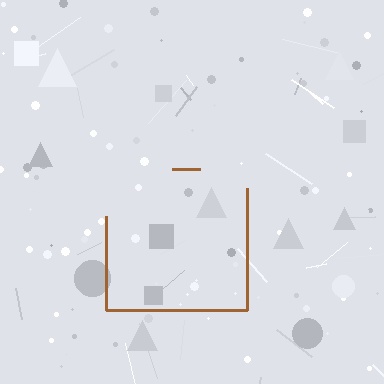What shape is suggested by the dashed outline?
The dashed outline suggests a square.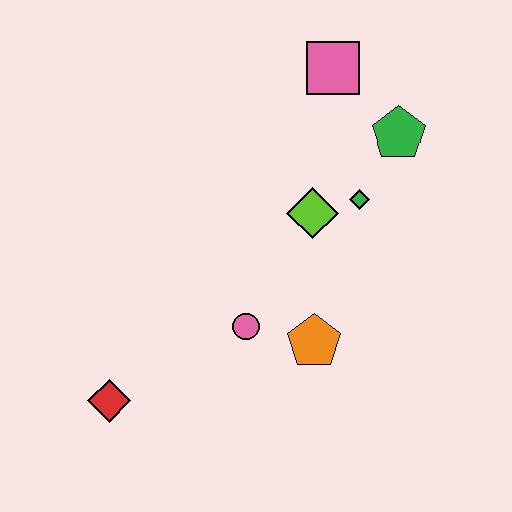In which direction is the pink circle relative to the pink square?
The pink circle is below the pink square.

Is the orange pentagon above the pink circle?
No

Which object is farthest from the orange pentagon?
The pink square is farthest from the orange pentagon.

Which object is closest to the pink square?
The green pentagon is closest to the pink square.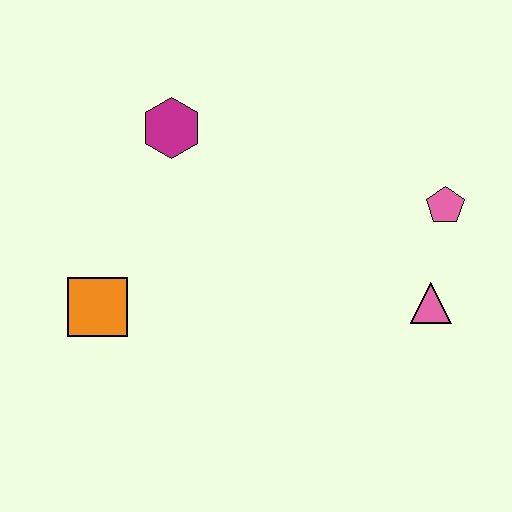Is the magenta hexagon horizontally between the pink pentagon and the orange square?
Yes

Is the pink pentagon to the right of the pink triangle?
Yes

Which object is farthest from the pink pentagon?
The orange square is farthest from the pink pentagon.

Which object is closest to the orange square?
The magenta hexagon is closest to the orange square.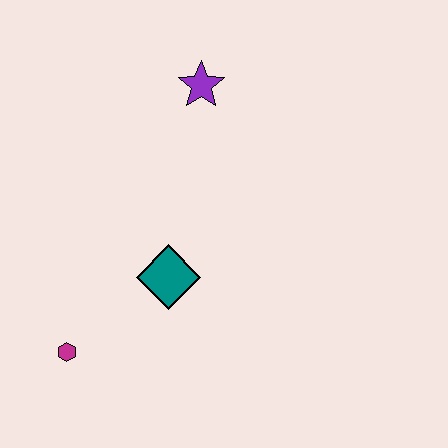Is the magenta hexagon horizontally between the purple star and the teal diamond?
No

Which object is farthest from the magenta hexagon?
The purple star is farthest from the magenta hexagon.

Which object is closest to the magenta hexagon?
The teal diamond is closest to the magenta hexagon.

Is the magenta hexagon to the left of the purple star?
Yes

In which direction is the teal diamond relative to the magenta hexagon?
The teal diamond is to the right of the magenta hexagon.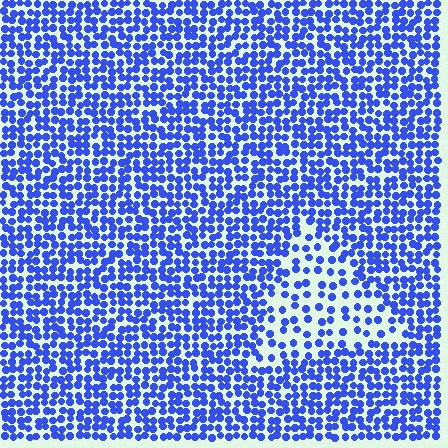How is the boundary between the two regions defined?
The boundary is defined by a change in element density (approximately 2.1x ratio). All elements are the same color, size, and shape.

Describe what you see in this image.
The image contains small blue elements arranged at two different densities. A triangle-shaped region is visible where the elements are less densely packed than the surrounding area.